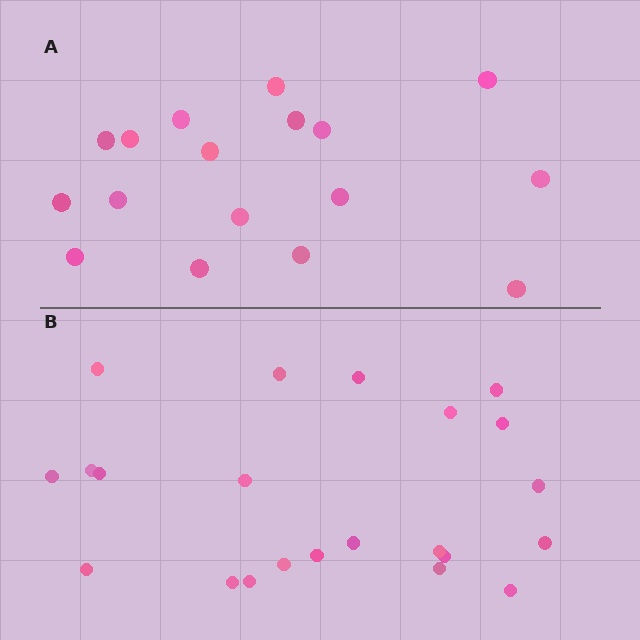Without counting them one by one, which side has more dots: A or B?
Region B (the bottom region) has more dots.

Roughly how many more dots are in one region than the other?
Region B has about 5 more dots than region A.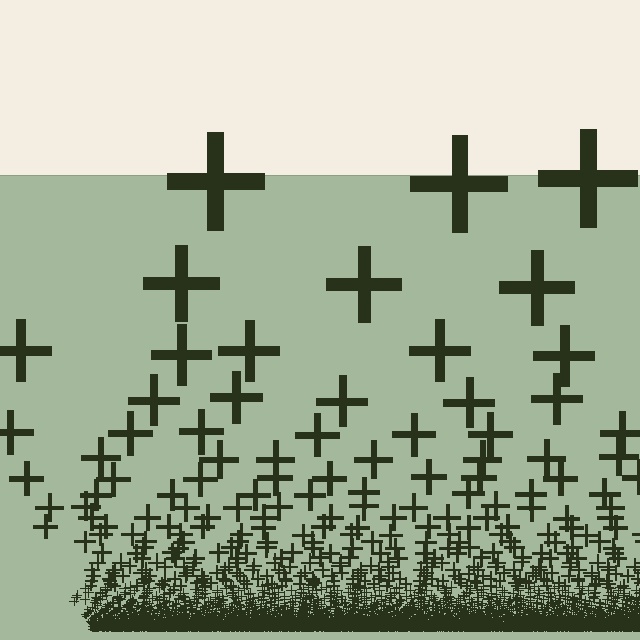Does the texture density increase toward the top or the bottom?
Density increases toward the bottom.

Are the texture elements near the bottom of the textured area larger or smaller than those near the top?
Smaller. The gradient is inverted — elements near the bottom are smaller and denser.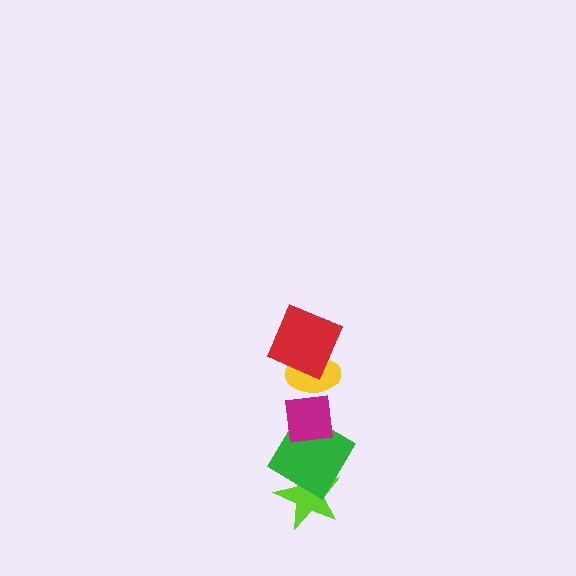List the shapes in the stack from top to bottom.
From top to bottom: the red square, the yellow ellipse, the magenta square, the green diamond, the lime star.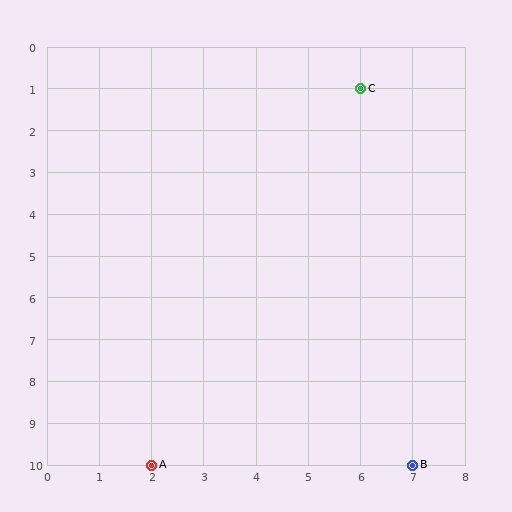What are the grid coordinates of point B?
Point B is at grid coordinates (7, 10).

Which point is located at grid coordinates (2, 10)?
Point A is at (2, 10).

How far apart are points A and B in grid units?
Points A and B are 5 columns apart.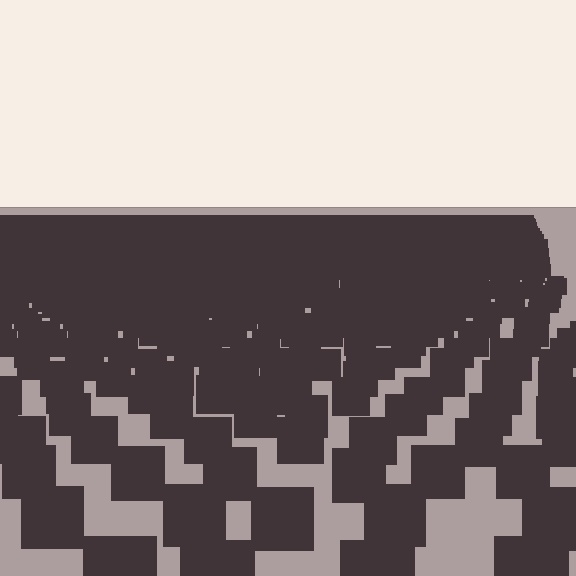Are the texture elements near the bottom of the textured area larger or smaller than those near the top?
Larger. Near the bottom, elements are closer to the viewer and appear at a bigger on-screen size.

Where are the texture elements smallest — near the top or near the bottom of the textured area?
Near the top.